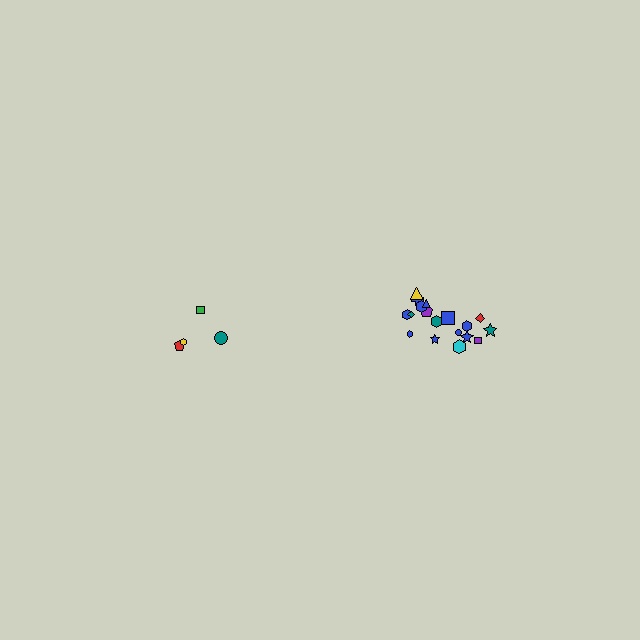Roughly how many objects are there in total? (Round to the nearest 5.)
Roughly 20 objects in total.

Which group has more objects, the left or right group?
The right group.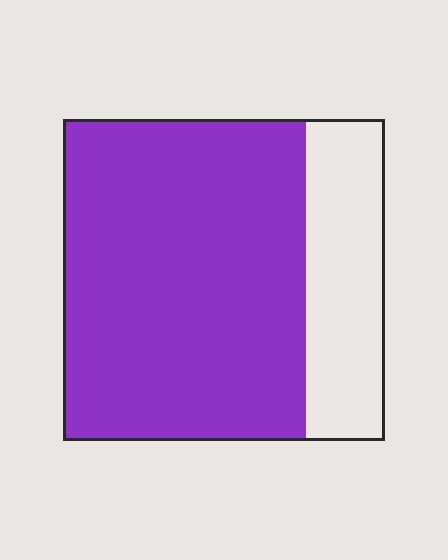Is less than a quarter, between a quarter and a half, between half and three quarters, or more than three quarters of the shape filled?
More than three quarters.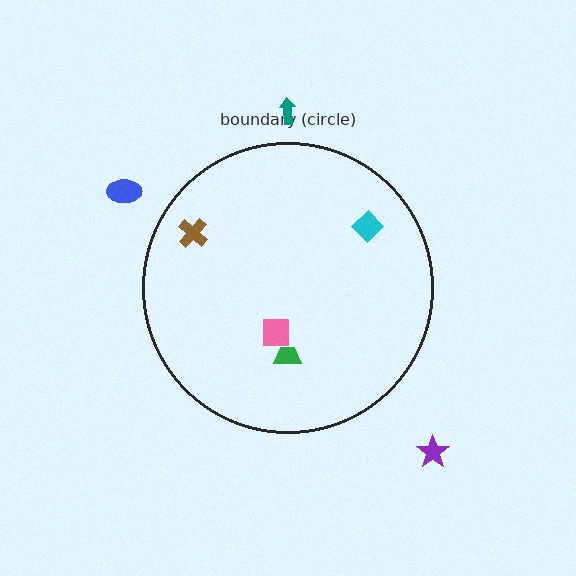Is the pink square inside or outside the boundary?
Inside.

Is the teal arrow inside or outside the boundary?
Outside.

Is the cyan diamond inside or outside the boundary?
Inside.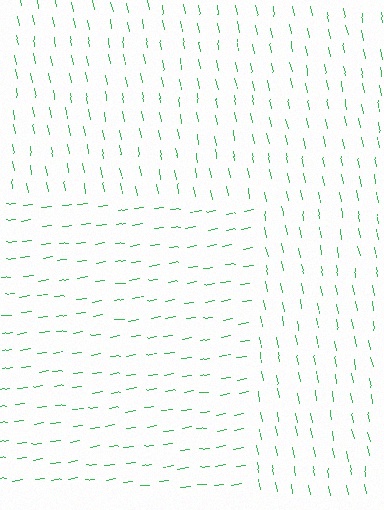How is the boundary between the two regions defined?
The boundary is defined purely by a change in line orientation (approximately 87 degrees difference). All lines are the same color and thickness.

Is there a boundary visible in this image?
Yes, there is a texture boundary formed by a change in line orientation.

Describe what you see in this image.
The image is filled with small green line segments. A rectangle region in the image has lines oriented differently from the surrounding lines, creating a visible texture boundary.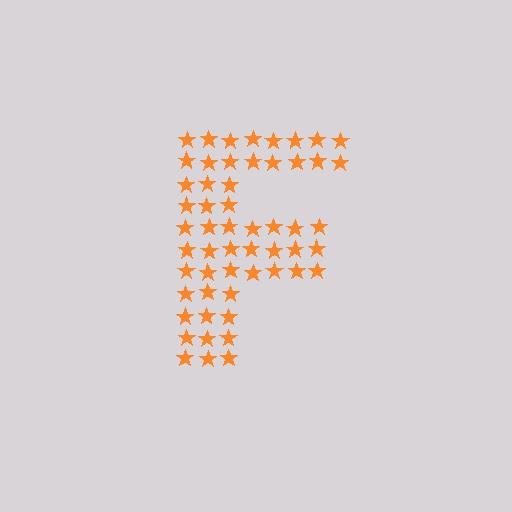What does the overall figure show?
The overall figure shows the letter F.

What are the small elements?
The small elements are stars.